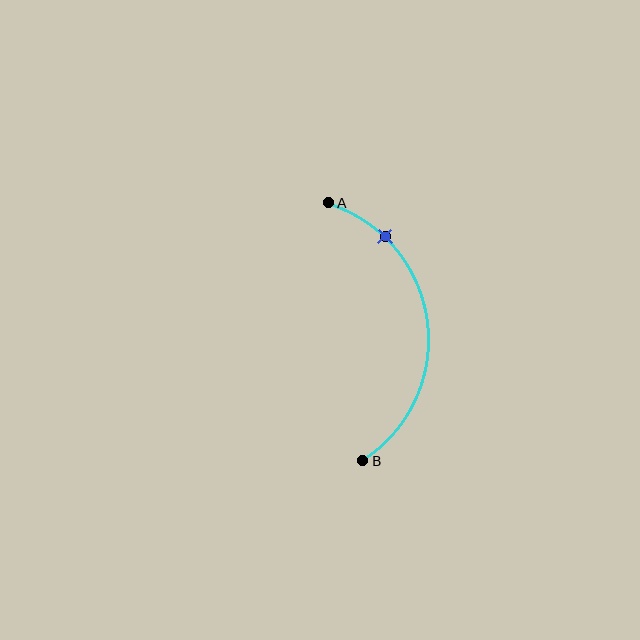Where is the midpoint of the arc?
The arc midpoint is the point on the curve farthest from the straight line joining A and B. It sits to the right of that line.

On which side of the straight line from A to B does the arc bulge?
The arc bulges to the right of the straight line connecting A and B.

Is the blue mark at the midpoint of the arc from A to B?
No. The blue mark lies on the arc but is closer to endpoint A. The arc midpoint would be at the point on the curve equidistant along the arc from both A and B.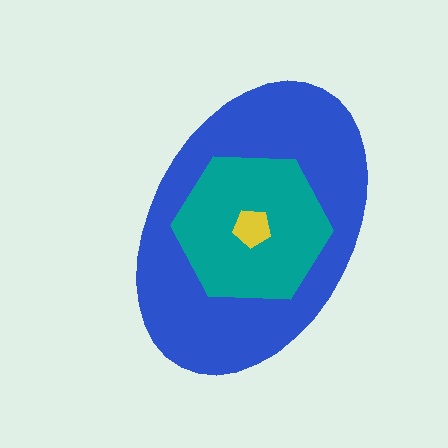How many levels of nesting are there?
3.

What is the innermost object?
The yellow pentagon.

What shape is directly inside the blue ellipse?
The teal hexagon.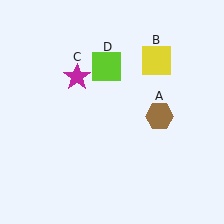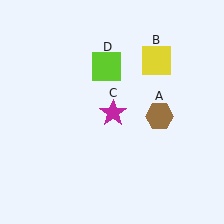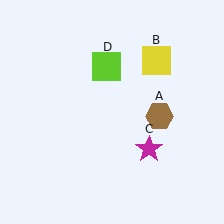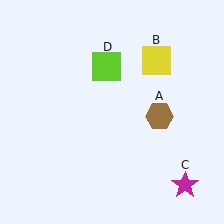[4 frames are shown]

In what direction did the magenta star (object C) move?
The magenta star (object C) moved down and to the right.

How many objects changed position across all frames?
1 object changed position: magenta star (object C).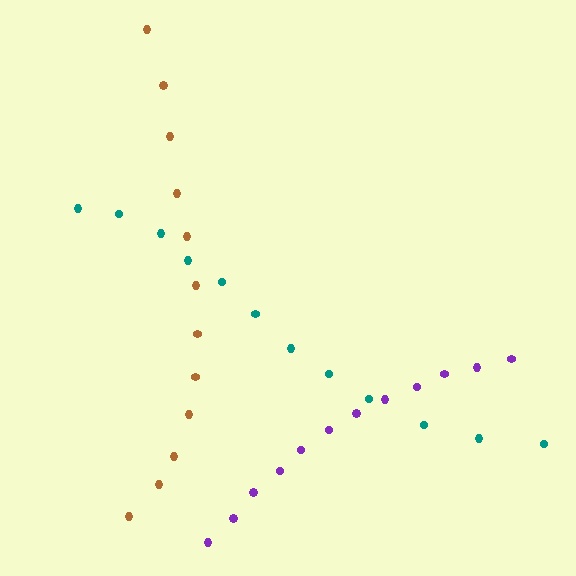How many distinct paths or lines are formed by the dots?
There are 3 distinct paths.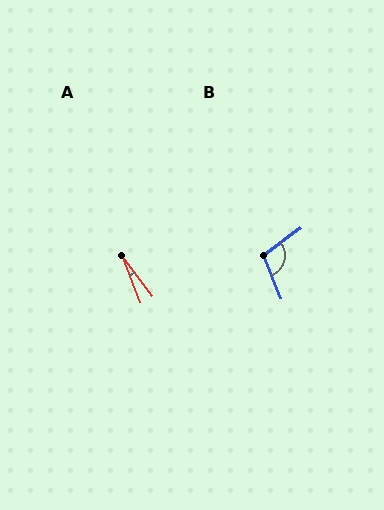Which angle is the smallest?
A, at approximately 16 degrees.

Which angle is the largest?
B, at approximately 105 degrees.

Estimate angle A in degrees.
Approximately 16 degrees.